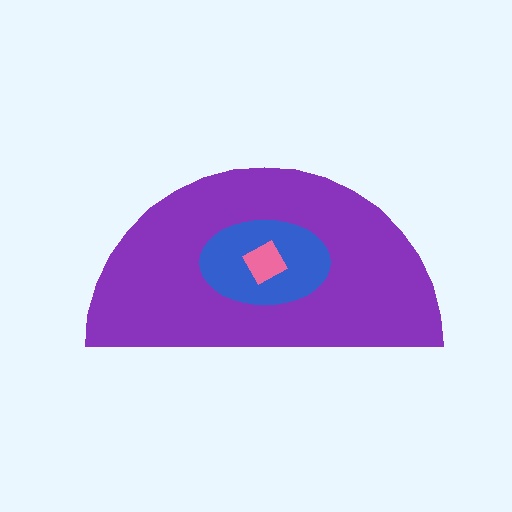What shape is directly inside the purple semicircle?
The blue ellipse.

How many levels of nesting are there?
3.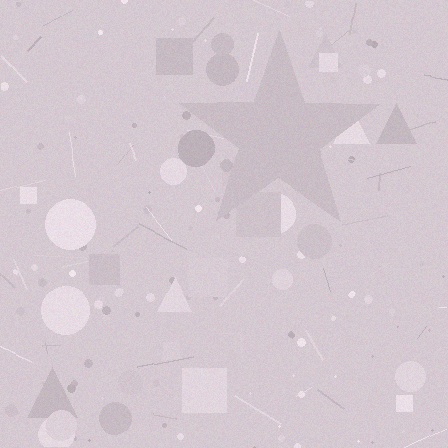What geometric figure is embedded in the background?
A star is embedded in the background.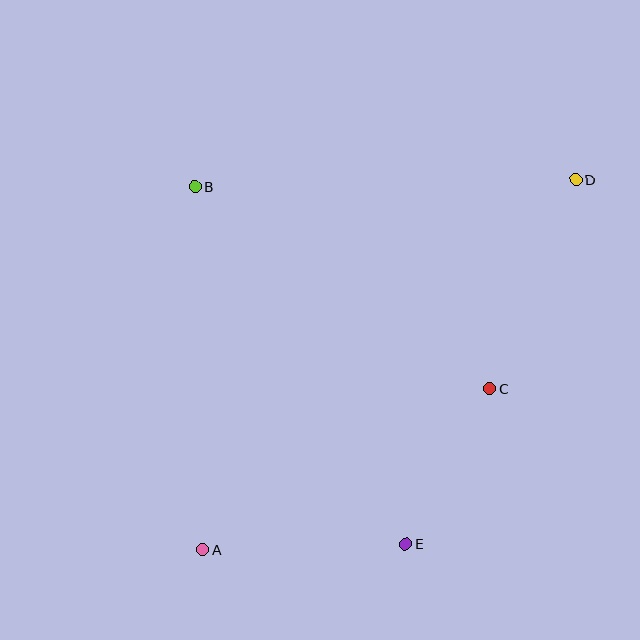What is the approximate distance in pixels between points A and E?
The distance between A and E is approximately 203 pixels.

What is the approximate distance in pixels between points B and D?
The distance between B and D is approximately 381 pixels.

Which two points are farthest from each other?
Points A and D are farthest from each other.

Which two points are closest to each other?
Points C and E are closest to each other.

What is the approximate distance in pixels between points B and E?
The distance between B and E is approximately 415 pixels.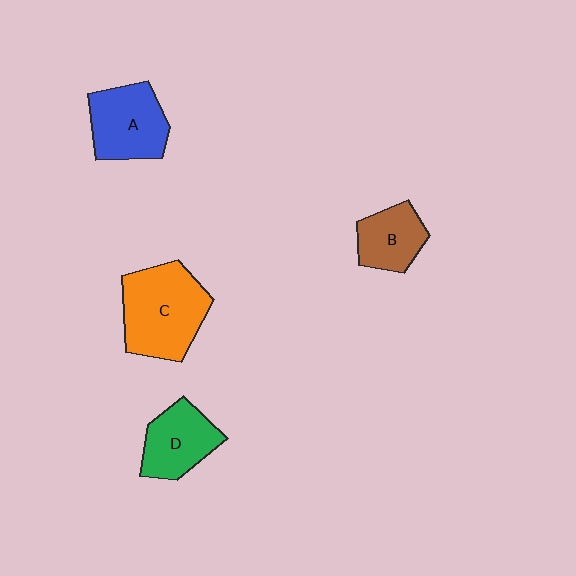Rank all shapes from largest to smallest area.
From largest to smallest: C (orange), A (blue), D (green), B (brown).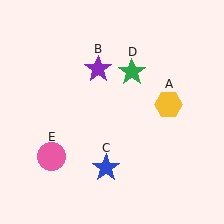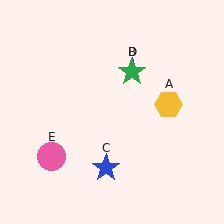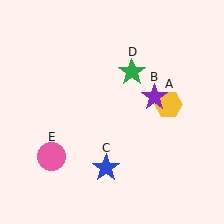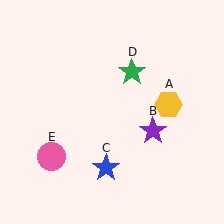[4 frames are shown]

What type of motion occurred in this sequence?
The purple star (object B) rotated clockwise around the center of the scene.